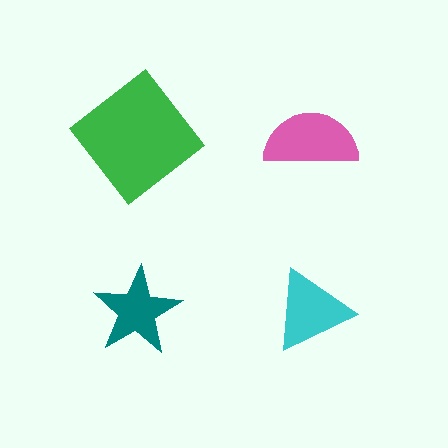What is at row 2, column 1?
A teal star.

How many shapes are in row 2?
2 shapes.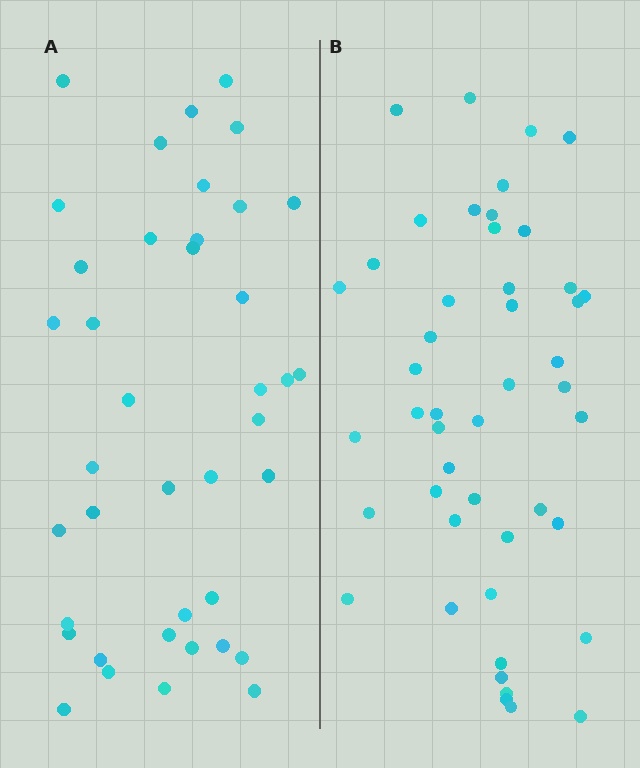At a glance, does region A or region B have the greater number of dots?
Region B (the right region) has more dots.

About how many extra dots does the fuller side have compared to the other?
Region B has roughly 8 or so more dots than region A.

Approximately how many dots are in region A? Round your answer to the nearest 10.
About 40 dots.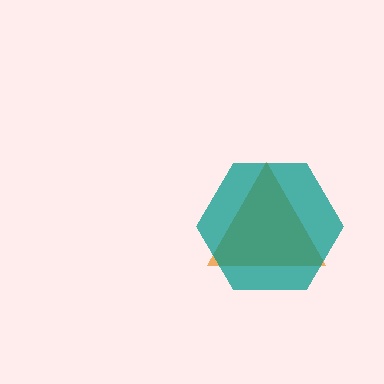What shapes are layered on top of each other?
The layered shapes are: an orange triangle, a teal hexagon.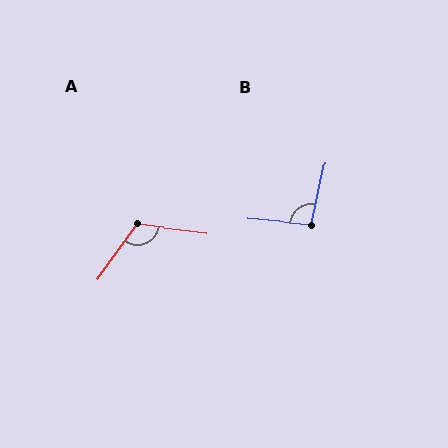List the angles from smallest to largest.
B (97°), A (118°).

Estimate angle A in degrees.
Approximately 118 degrees.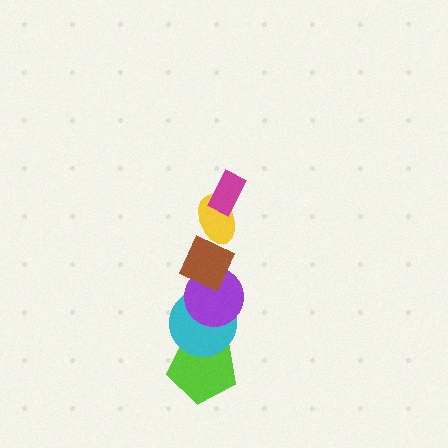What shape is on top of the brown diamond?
The yellow ellipse is on top of the brown diamond.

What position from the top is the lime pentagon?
The lime pentagon is 6th from the top.